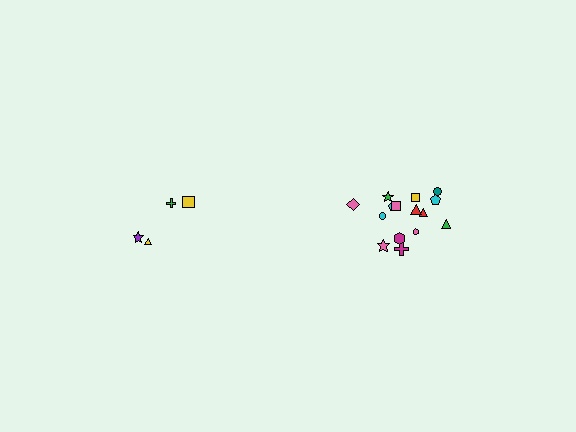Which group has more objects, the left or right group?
The right group.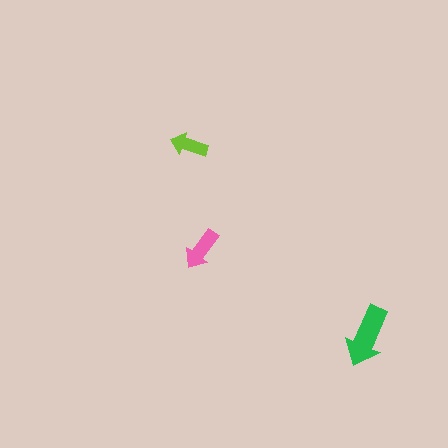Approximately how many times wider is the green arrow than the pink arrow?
About 1.5 times wider.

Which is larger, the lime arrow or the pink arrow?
The pink one.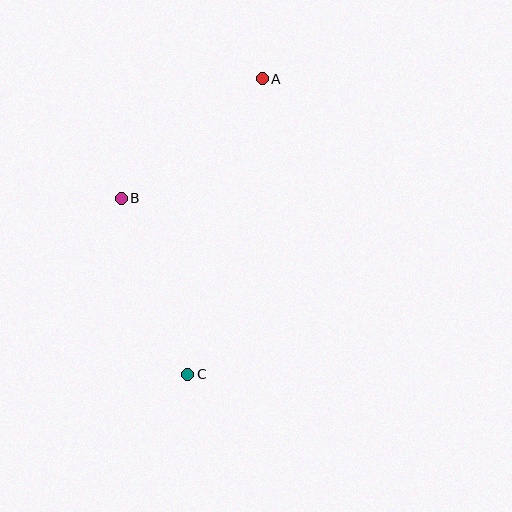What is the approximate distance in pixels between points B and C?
The distance between B and C is approximately 188 pixels.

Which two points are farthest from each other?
Points A and C are farthest from each other.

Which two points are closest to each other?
Points A and B are closest to each other.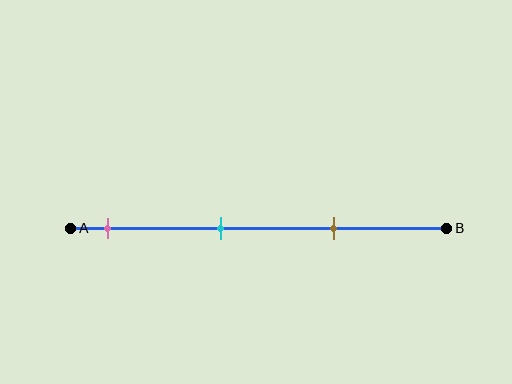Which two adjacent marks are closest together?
The cyan and brown marks are the closest adjacent pair.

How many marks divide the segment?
There are 3 marks dividing the segment.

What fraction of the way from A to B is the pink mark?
The pink mark is approximately 10% (0.1) of the way from A to B.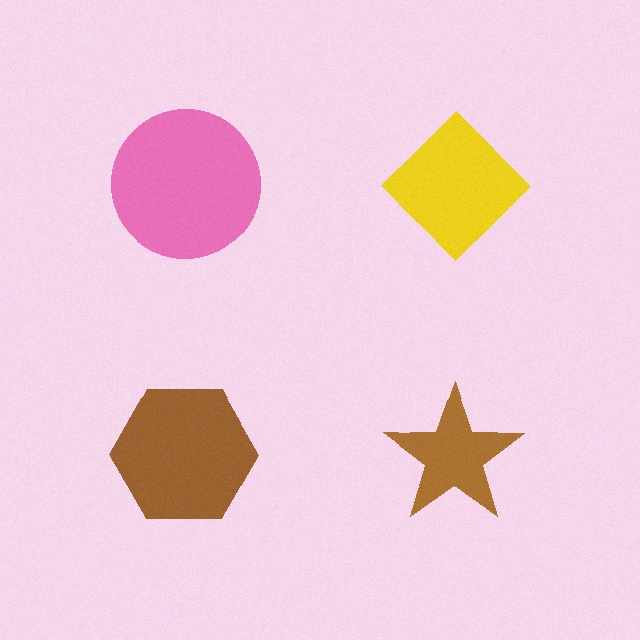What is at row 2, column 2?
A brown star.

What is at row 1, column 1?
A pink circle.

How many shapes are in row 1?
2 shapes.